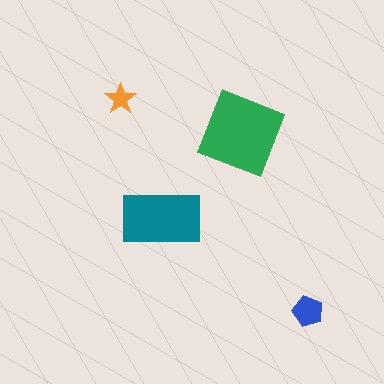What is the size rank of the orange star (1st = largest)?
4th.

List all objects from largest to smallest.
The green diamond, the teal rectangle, the blue pentagon, the orange star.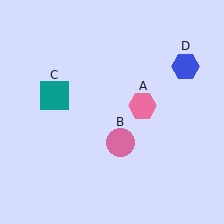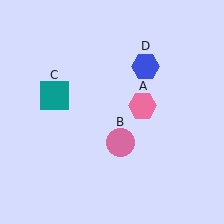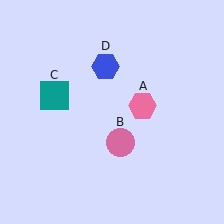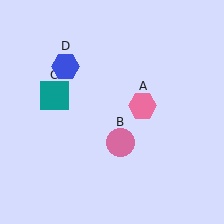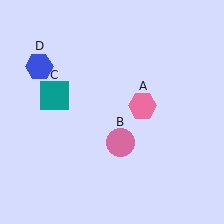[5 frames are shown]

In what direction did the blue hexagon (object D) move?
The blue hexagon (object D) moved left.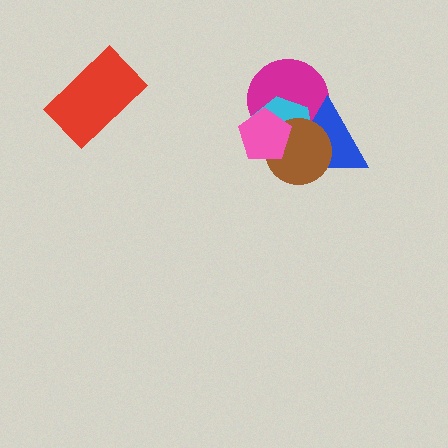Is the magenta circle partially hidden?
Yes, it is partially covered by another shape.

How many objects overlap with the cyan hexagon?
4 objects overlap with the cyan hexagon.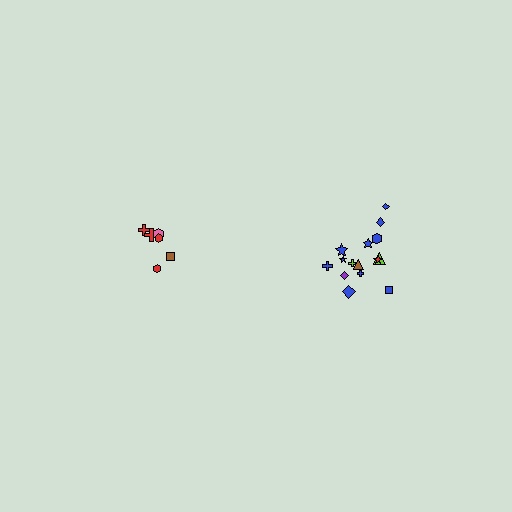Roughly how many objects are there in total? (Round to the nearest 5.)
Roughly 20 objects in total.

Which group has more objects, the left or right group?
The right group.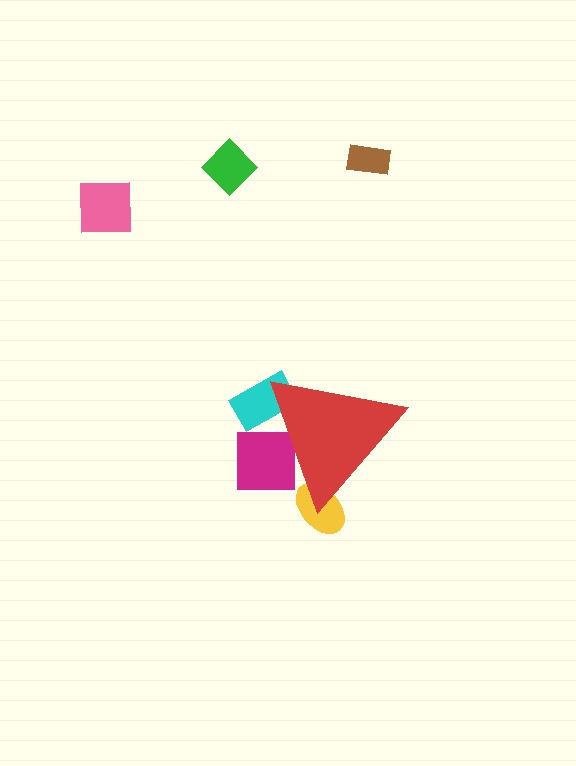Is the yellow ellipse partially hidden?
Yes, the yellow ellipse is partially hidden behind the red triangle.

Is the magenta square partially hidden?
Yes, the magenta square is partially hidden behind the red triangle.